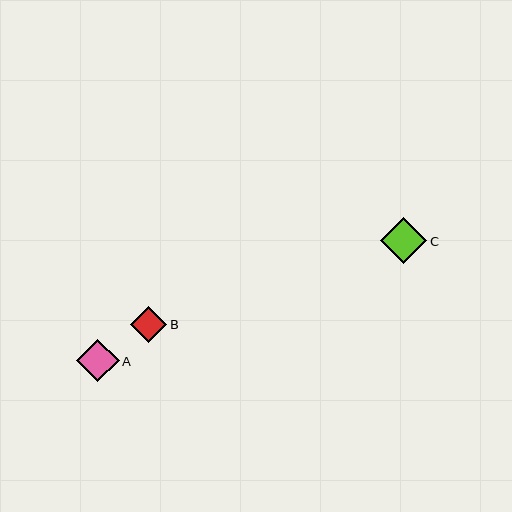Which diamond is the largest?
Diamond C is the largest with a size of approximately 46 pixels.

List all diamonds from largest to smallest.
From largest to smallest: C, A, B.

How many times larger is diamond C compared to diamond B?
Diamond C is approximately 1.3 times the size of diamond B.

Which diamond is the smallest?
Diamond B is the smallest with a size of approximately 36 pixels.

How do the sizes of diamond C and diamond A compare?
Diamond C and diamond A are approximately the same size.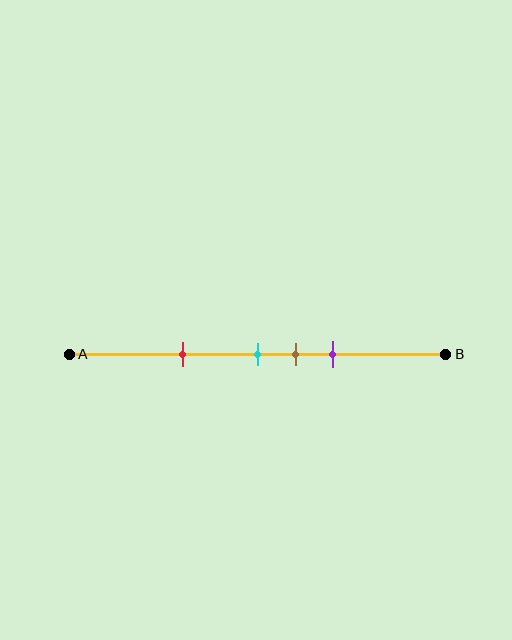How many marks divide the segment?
There are 4 marks dividing the segment.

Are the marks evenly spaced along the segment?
No, the marks are not evenly spaced.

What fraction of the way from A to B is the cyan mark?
The cyan mark is approximately 50% (0.5) of the way from A to B.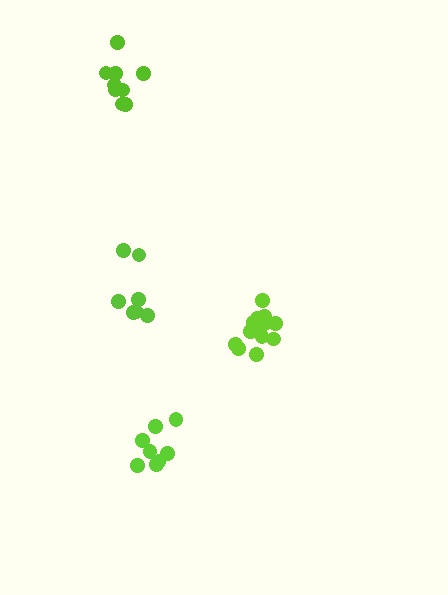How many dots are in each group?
Group 1: 8 dots, Group 2: 9 dots, Group 3: 13 dots, Group 4: 7 dots (37 total).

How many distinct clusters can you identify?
There are 4 distinct clusters.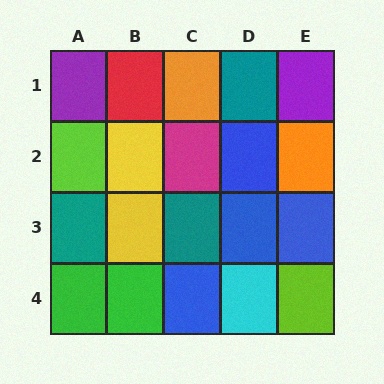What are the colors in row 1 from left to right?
Purple, red, orange, teal, purple.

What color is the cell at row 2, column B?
Yellow.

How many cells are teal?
3 cells are teal.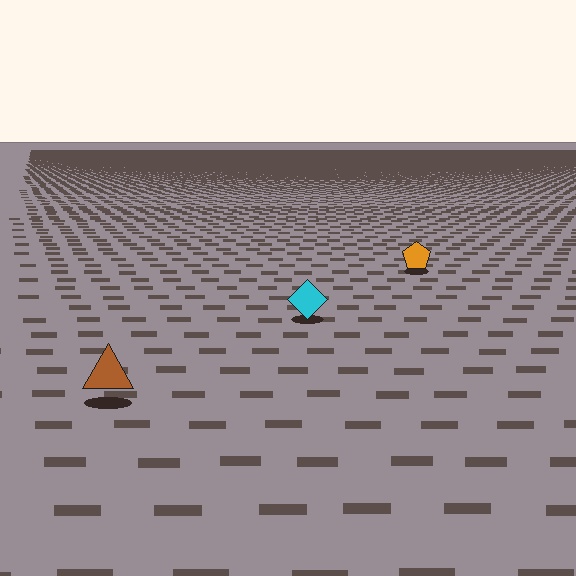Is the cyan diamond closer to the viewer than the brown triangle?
No. The brown triangle is closer — you can tell from the texture gradient: the ground texture is coarser near it.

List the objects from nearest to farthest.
From nearest to farthest: the brown triangle, the cyan diamond, the orange pentagon.